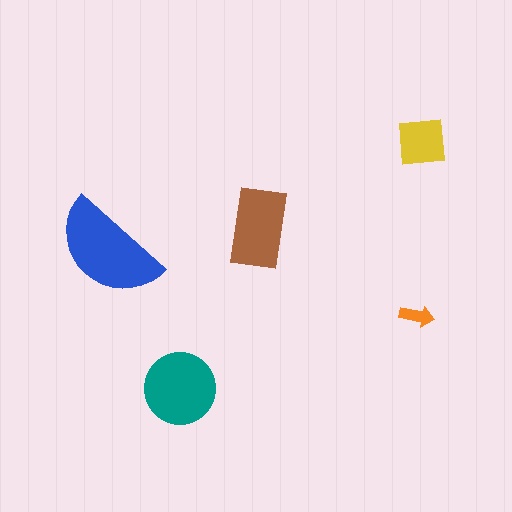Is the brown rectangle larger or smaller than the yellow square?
Larger.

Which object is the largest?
The blue semicircle.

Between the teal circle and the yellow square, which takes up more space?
The teal circle.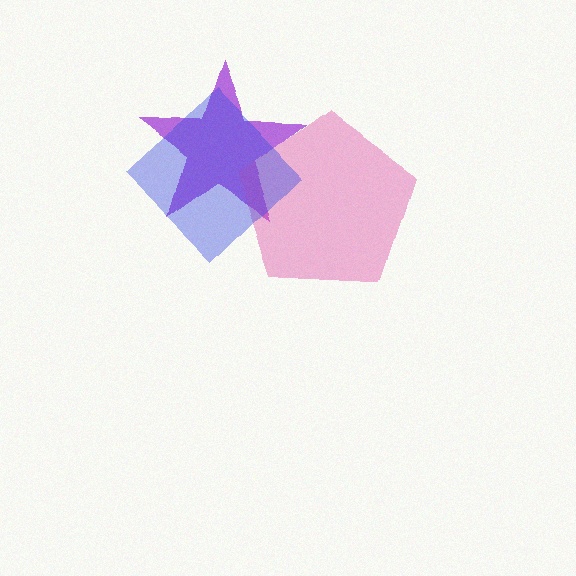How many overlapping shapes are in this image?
There are 3 overlapping shapes in the image.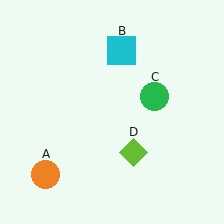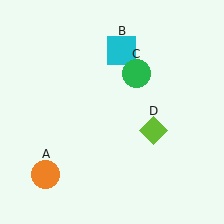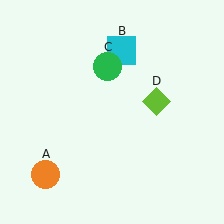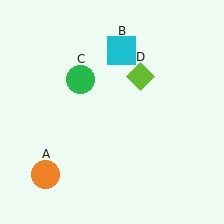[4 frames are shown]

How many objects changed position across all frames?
2 objects changed position: green circle (object C), lime diamond (object D).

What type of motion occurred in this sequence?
The green circle (object C), lime diamond (object D) rotated counterclockwise around the center of the scene.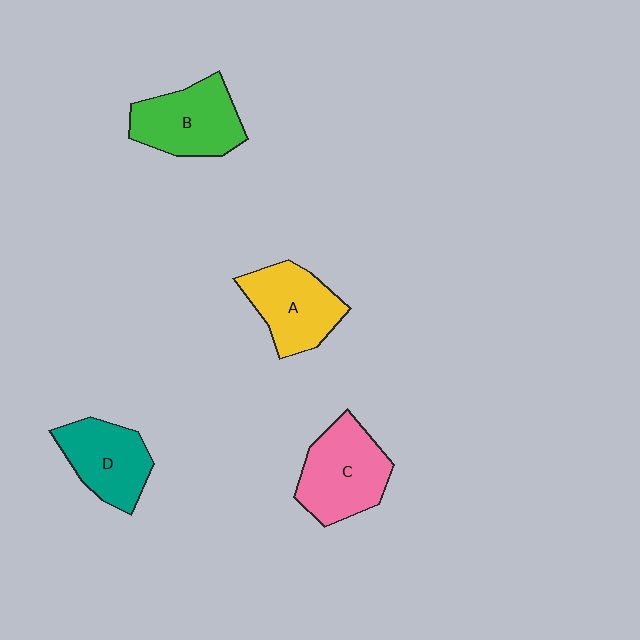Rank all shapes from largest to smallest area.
From largest to smallest: C (pink), B (green), A (yellow), D (teal).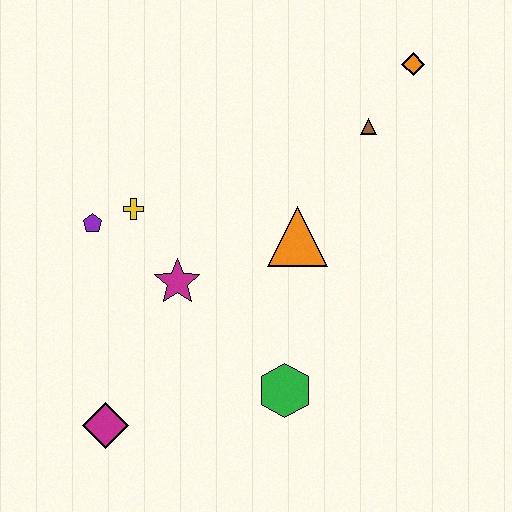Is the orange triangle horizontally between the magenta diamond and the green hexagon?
No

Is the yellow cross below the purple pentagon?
No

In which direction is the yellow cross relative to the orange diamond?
The yellow cross is to the left of the orange diamond.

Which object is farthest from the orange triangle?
The magenta diamond is farthest from the orange triangle.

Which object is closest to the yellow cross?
The purple pentagon is closest to the yellow cross.